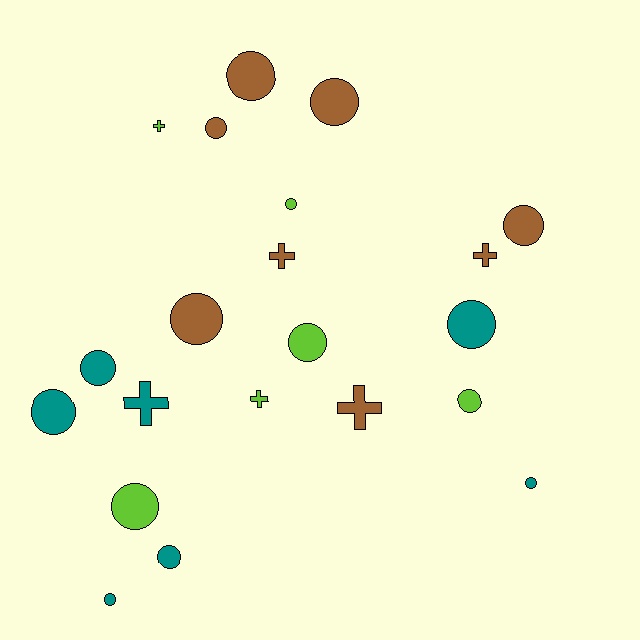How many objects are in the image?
There are 21 objects.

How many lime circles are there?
There are 4 lime circles.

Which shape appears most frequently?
Circle, with 15 objects.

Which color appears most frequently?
Brown, with 8 objects.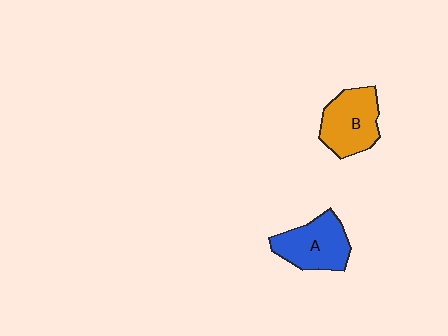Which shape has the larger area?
Shape B (orange).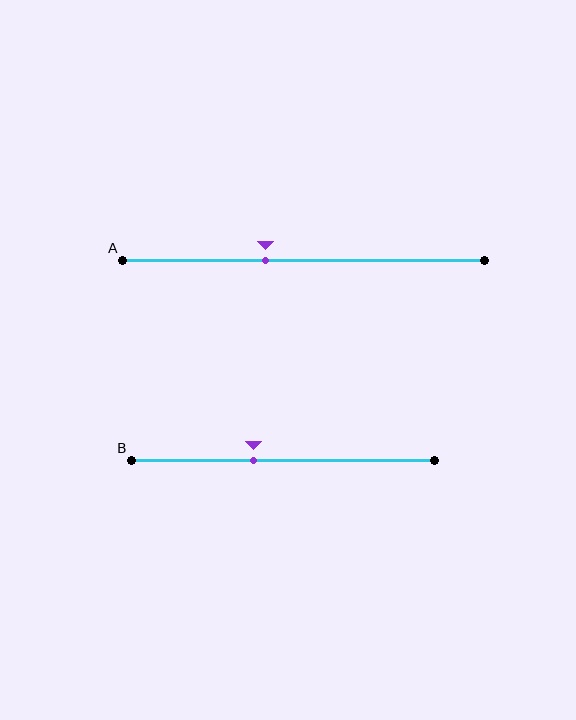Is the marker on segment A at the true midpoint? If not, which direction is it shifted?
No, the marker on segment A is shifted to the left by about 11% of the segment length.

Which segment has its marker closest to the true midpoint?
Segment B has its marker closest to the true midpoint.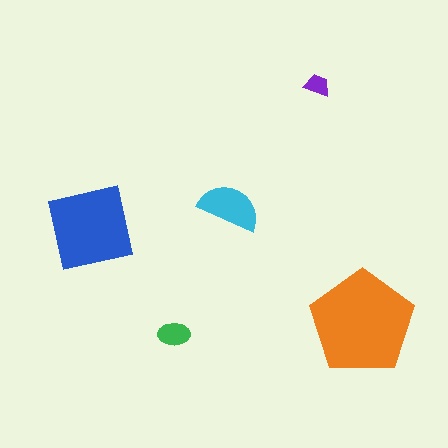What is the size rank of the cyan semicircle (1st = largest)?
3rd.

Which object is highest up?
The purple trapezoid is topmost.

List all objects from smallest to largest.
The purple trapezoid, the green ellipse, the cyan semicircle, the blue square, the orange pentagon.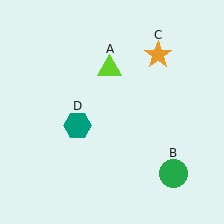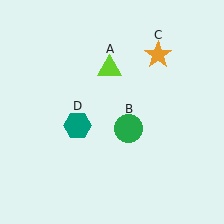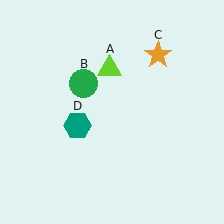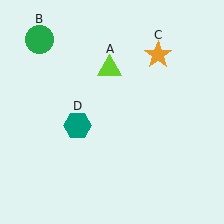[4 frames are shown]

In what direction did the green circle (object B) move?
The green circle (object B) moved up and to the left.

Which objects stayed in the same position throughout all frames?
Lime triangle (object A) and orange star (object C) and teal hexagon (object D) remained stationary.